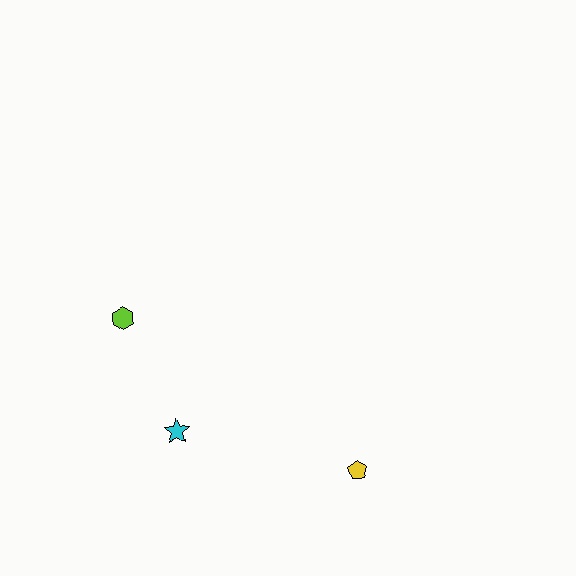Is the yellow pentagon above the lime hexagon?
No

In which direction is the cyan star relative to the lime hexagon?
The cyan star is below the lime hexagon.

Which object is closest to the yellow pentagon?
The cyan star is closest to the yellow pentagon.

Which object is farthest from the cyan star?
The yellow pentagon is farthest from the cyan star.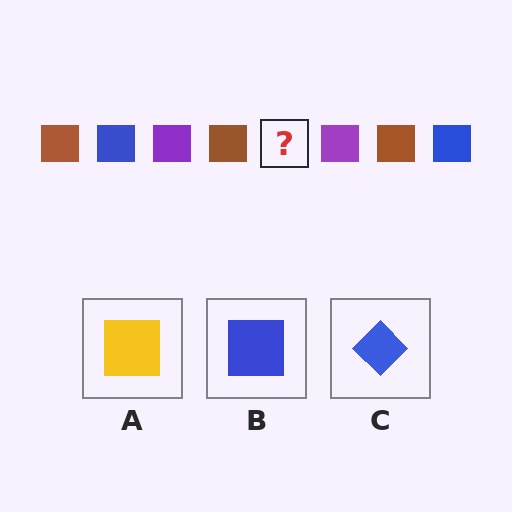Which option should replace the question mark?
Option B.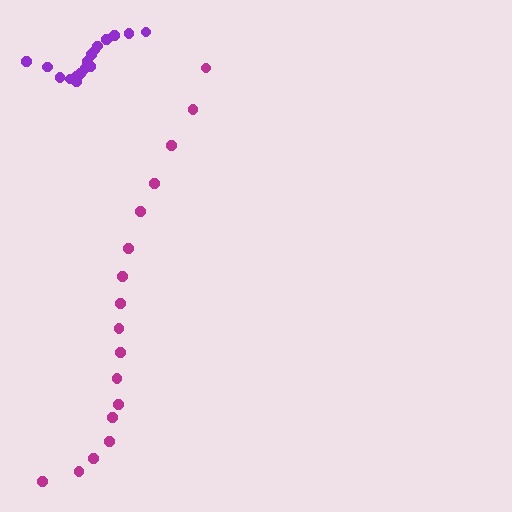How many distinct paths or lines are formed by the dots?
There are 2 distinct paths.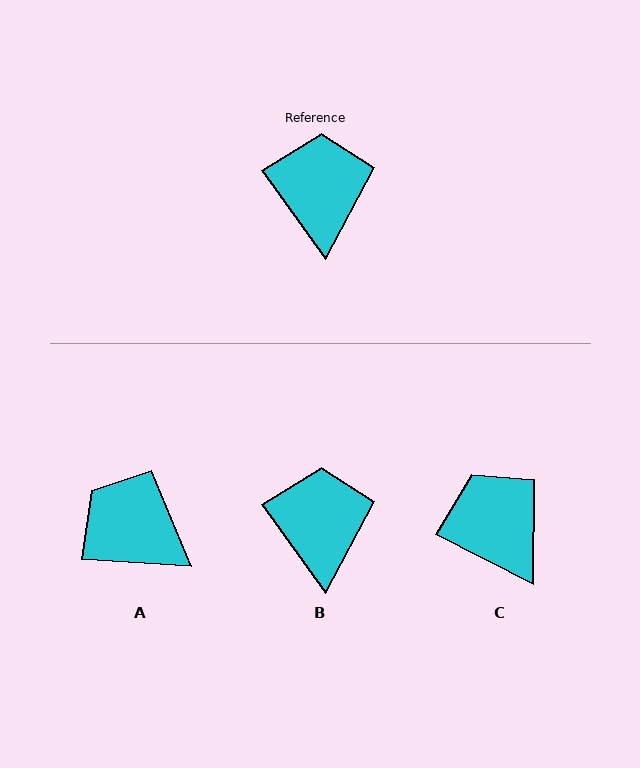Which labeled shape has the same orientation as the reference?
B.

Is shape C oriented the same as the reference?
No, it is off by about 28 degrees.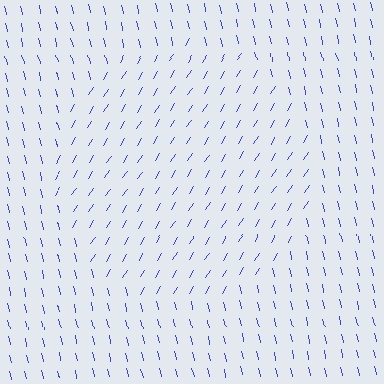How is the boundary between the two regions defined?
The boundary is defined purely by a change in line orientation (approximately 45 degrees difference). All lines are the same color and thickness.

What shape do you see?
I see a circle.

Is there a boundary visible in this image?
Yes, there is a texture boundary formed by a change in line orientation.